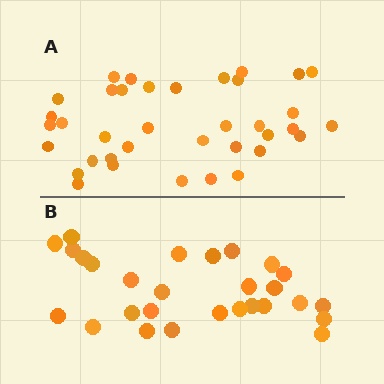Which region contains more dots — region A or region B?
Region A (the top region) has more dots.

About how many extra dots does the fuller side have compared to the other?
Region A has roughly 8 or so more dots than region B.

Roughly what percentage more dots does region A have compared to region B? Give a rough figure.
About 30% more.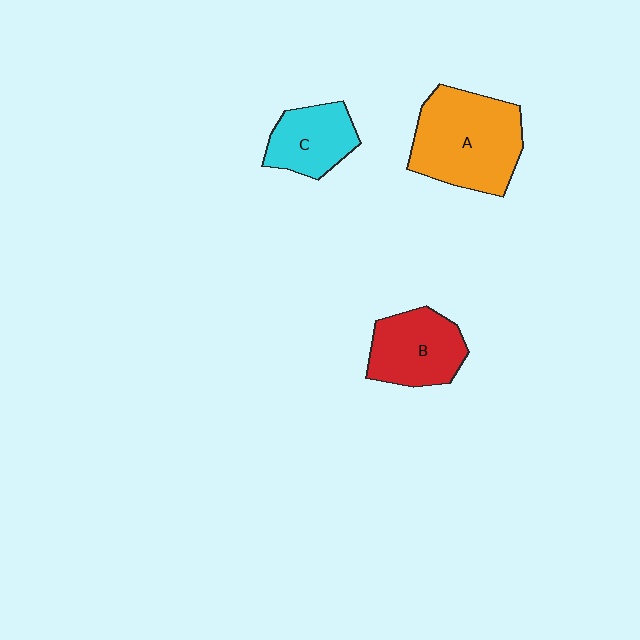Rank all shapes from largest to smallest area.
From largest to smallest: A (orange), B (red), C (cyan).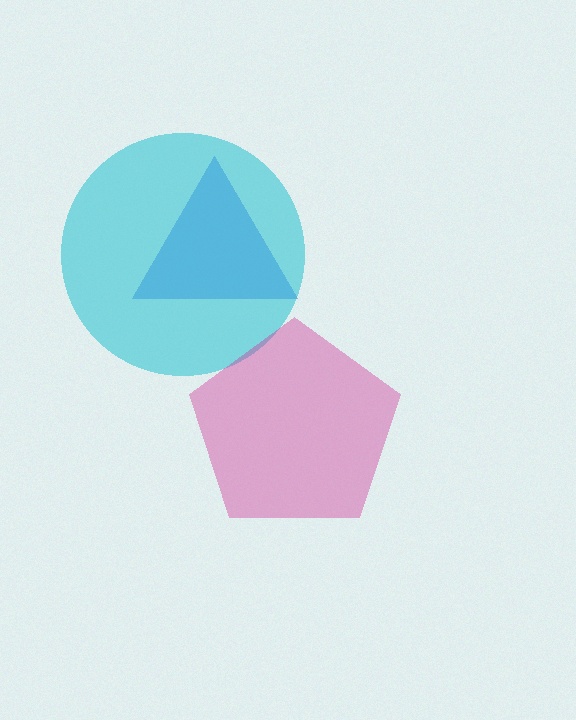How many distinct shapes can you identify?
There are 3 distinct shapes: a blue triangle, a cyan circle, a magenta pentagon.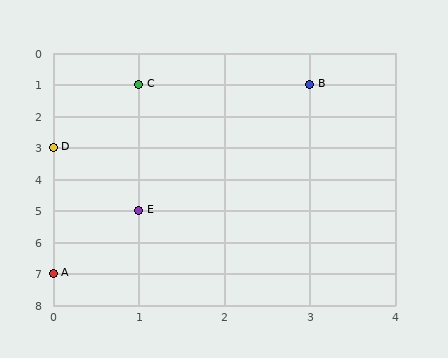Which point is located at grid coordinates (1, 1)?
Point C is at (1, 1).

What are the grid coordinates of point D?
Point D is at grid coordinates (0, 3).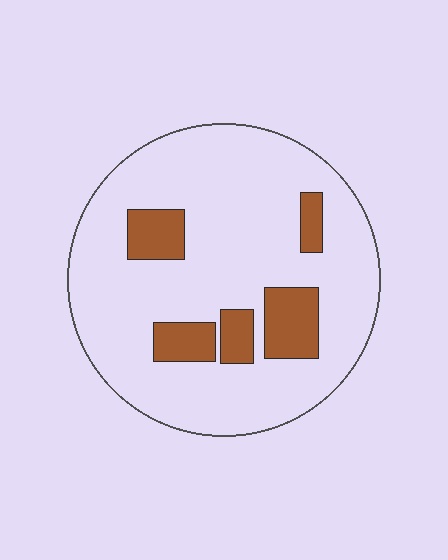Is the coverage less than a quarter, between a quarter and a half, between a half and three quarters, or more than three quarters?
Less than a quarter.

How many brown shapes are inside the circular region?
5.